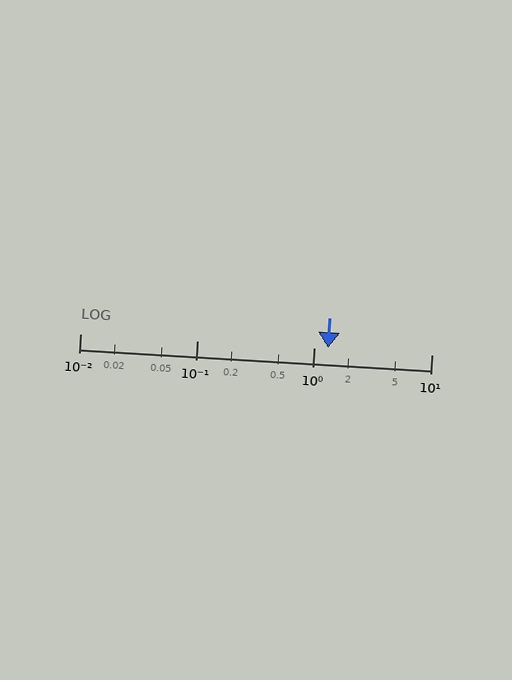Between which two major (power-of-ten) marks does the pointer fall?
The pointer is between 1 and 10.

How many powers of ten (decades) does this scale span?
The scale spans 3 decades, from 0.01 to 10.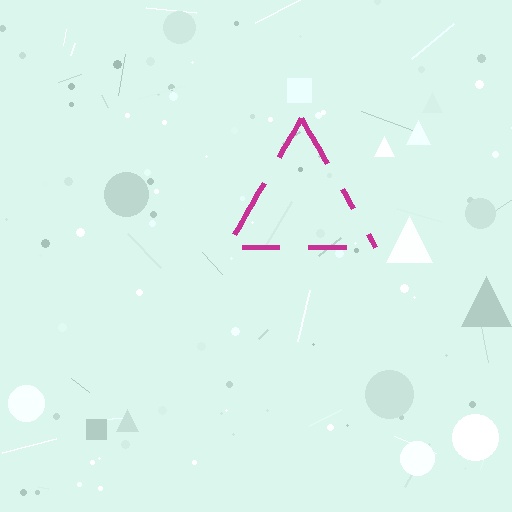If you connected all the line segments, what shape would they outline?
They would outline a triangle.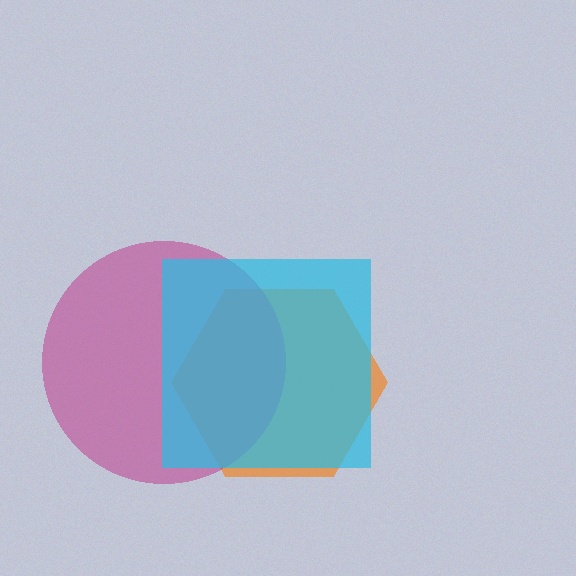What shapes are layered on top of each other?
The layered shapes are: an orange hexagon, a magenta circle, a cyan square.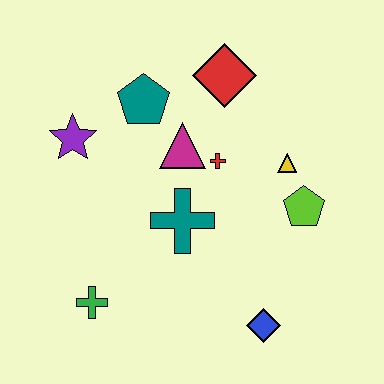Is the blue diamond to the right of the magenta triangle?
Yes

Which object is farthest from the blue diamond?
The purple star is farthest from the blue diamond.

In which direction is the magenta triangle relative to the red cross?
The magenta triangle is to the left of the red cross.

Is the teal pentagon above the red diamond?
No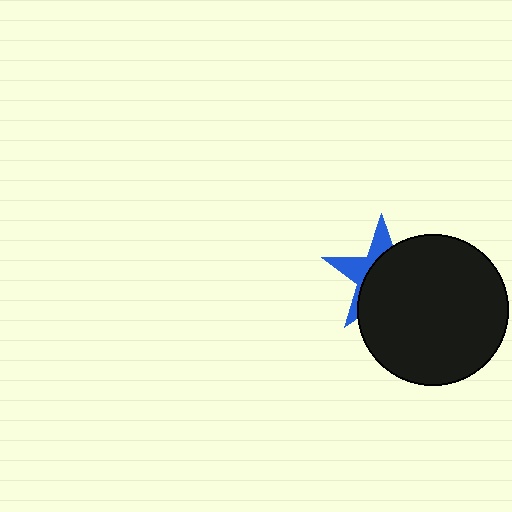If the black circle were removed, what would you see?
You would see the complete blue star.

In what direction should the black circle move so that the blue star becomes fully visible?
The black circle should move toward the lower-right. That is the shortest direction to clear the overlap and leave the blue star fully visible.